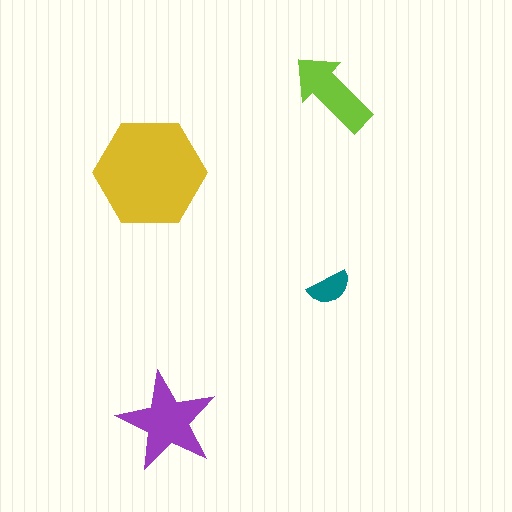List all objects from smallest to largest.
The teal semicircle, the lime arrow, the purple star, the yellow hexagon.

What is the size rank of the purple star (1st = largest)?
2nd.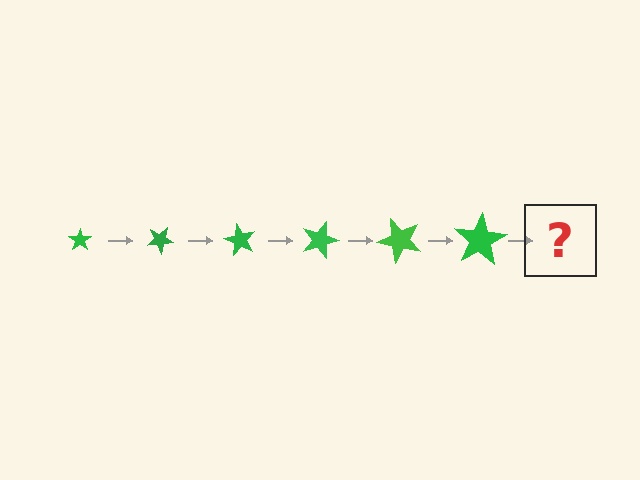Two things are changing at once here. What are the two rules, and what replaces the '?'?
The two rules are that the star grows larger each step and it rotates 30 degrees each step. The '?' should be a star, larger than the previous one and rotated 180 degrees from the start.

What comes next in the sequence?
The next element should be a star, larger than the previous one and rotated 180 degrees from the start.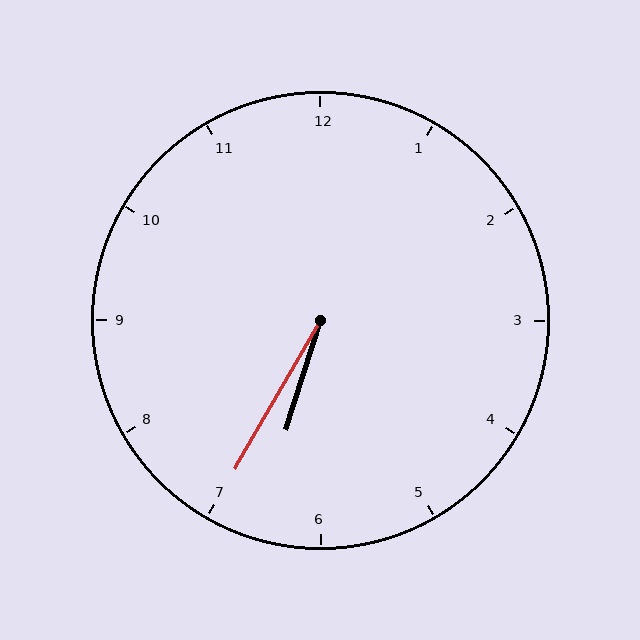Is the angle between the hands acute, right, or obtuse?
It is acute.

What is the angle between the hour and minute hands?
Approximately 12 degrees.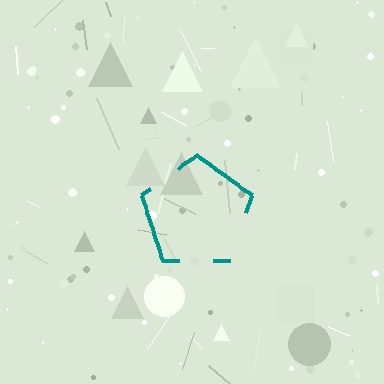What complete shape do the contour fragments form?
The contour fragments form a pentagon.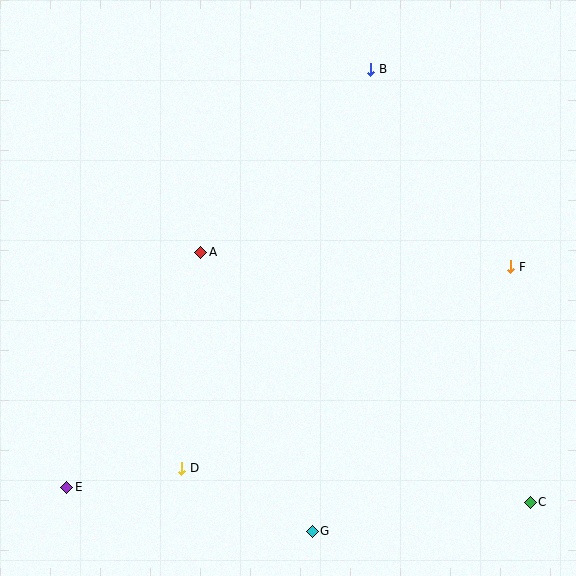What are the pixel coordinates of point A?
Point A is at (201, 252).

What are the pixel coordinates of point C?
Point C is at (530, 502).